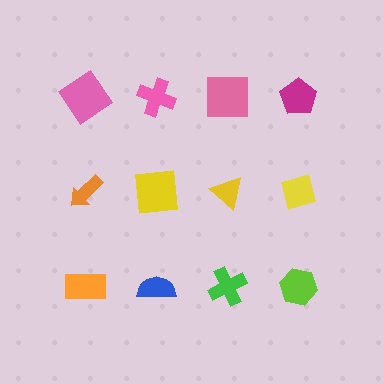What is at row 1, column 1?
A pink diamond.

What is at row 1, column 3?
A pink square.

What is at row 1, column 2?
A pink cross.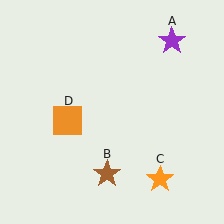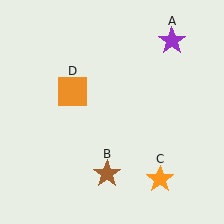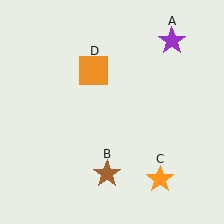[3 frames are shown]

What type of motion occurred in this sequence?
The orange square (object D) rotated clockwise around the center of the scene.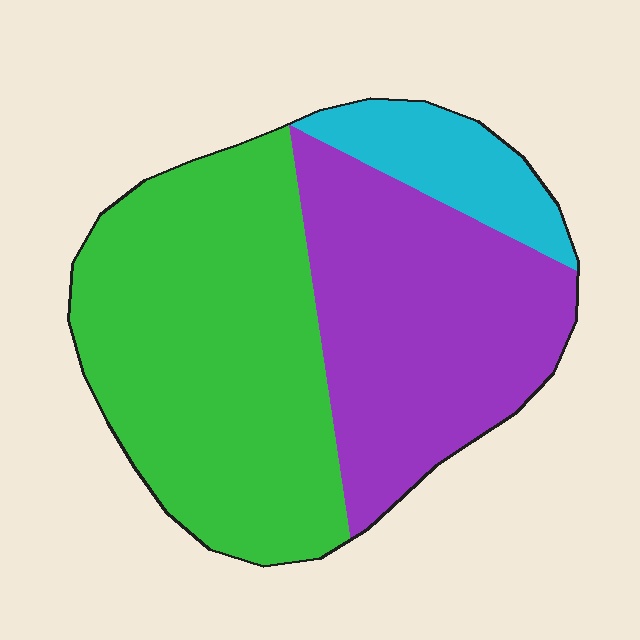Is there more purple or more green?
Green.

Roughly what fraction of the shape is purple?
Purple covers roughly 40% of the shape.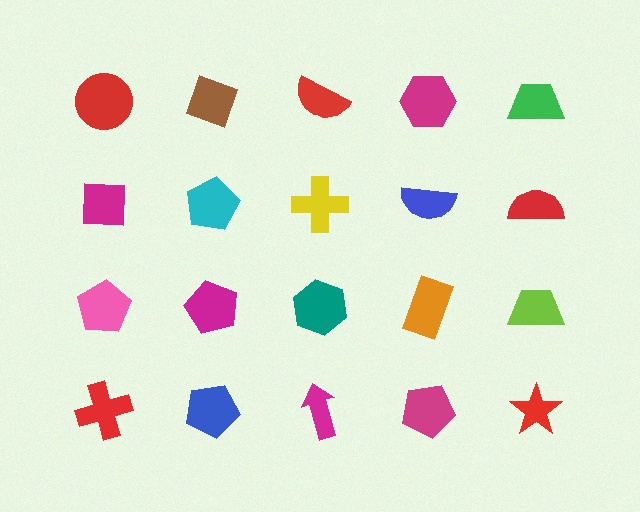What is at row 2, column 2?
A cyan pentagon.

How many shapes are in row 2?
5 shapes.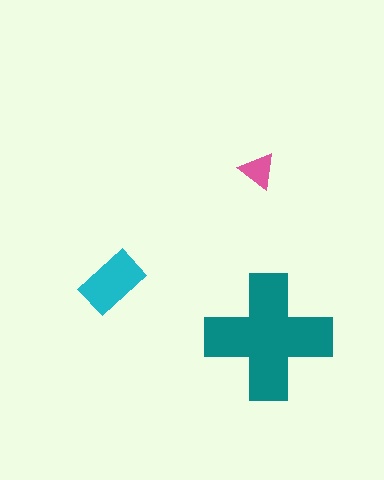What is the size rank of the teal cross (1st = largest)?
1st.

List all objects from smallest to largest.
The pink triangle, the cyan rectangle, the teal cross.